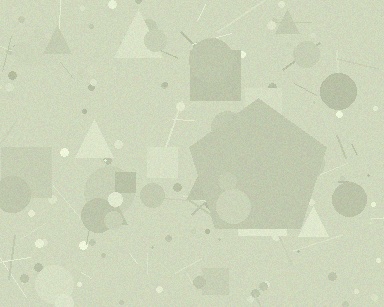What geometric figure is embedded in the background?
A pentagon is embedded in the background.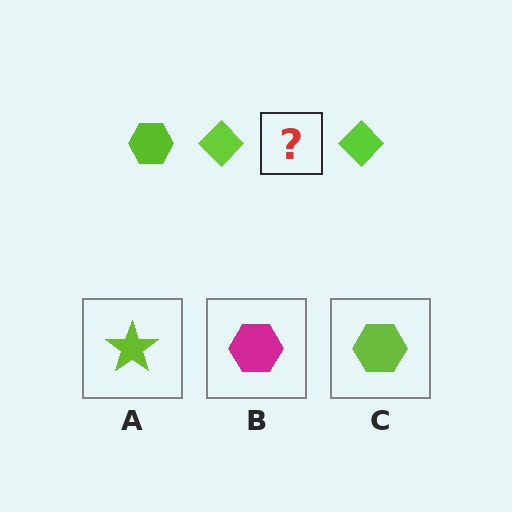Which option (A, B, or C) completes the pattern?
C.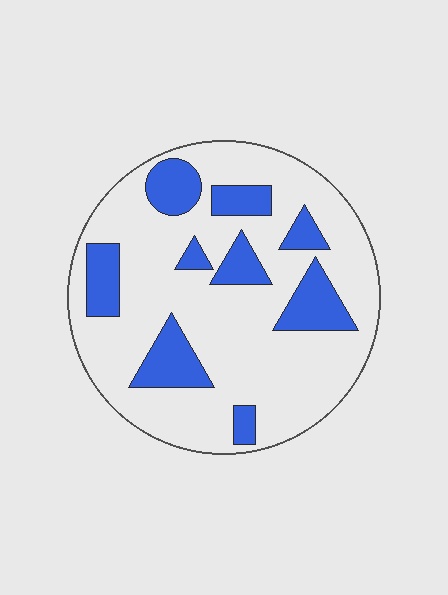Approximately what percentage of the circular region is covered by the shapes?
Approximately 25%.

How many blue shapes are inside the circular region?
9.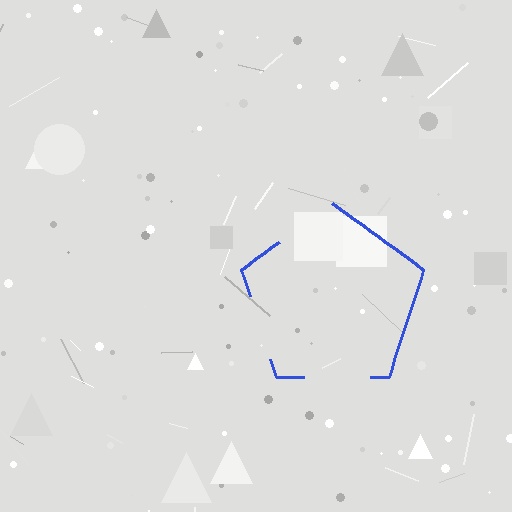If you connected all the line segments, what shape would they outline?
They would outline a pentagon.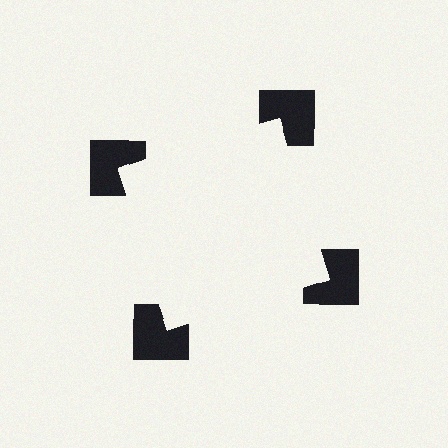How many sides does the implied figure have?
4 sides.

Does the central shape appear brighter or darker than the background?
It typically appears slightly brighter than the background, even though no actual brightness change is drawn.